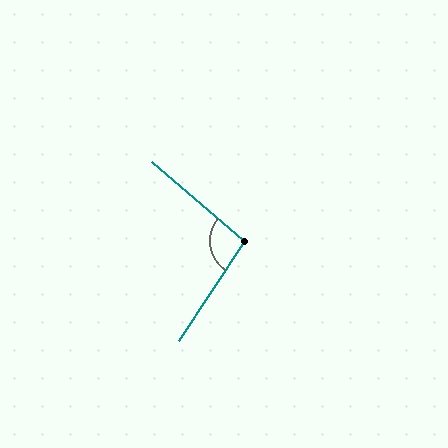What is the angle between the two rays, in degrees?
Approximately 97 degrees.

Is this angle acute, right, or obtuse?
It is obtuse.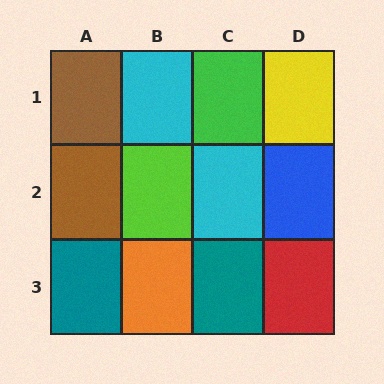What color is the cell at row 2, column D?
Blue.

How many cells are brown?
2 cells are brown.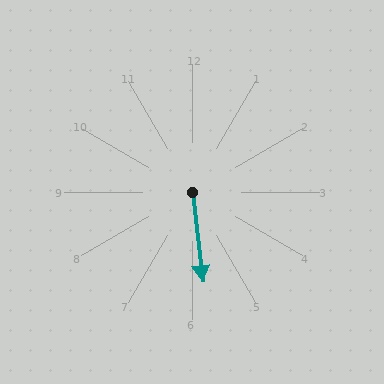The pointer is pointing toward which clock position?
Roughly 6 o'clock.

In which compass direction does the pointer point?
South.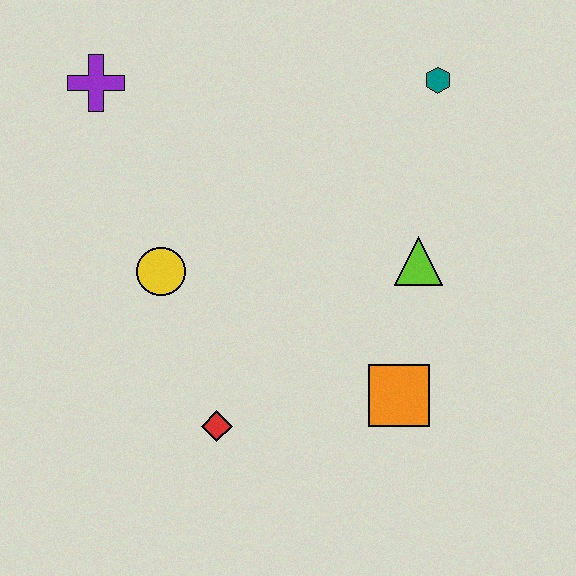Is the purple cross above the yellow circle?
Yes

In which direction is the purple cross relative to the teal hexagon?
The purple cross is to the left of the teal hexagon.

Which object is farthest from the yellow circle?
The teal hexagon is farthest from the yellow circle.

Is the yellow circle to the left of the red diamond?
Yes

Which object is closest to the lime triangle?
The orange square is closest to the lime triangle.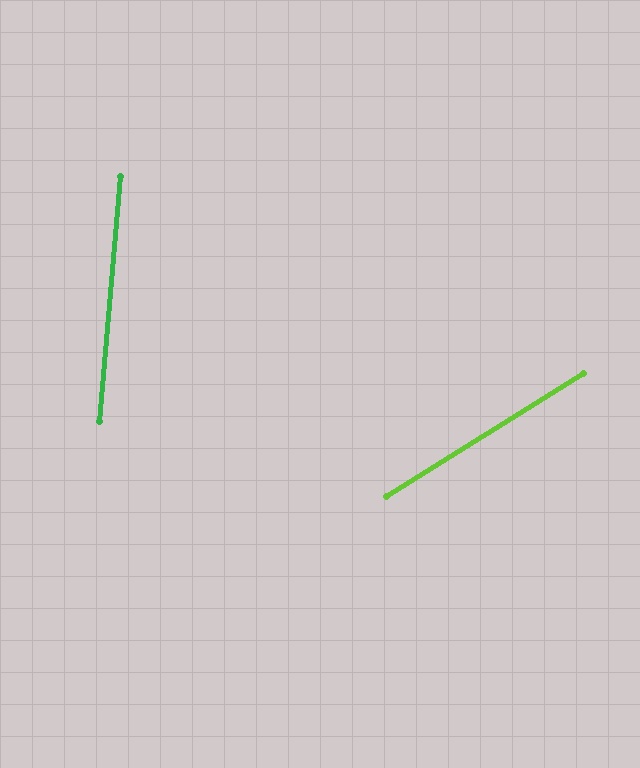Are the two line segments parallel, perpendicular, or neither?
Neither parallel nor perpendicular — they differ by about 53°.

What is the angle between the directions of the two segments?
Approximately 53 degrees.